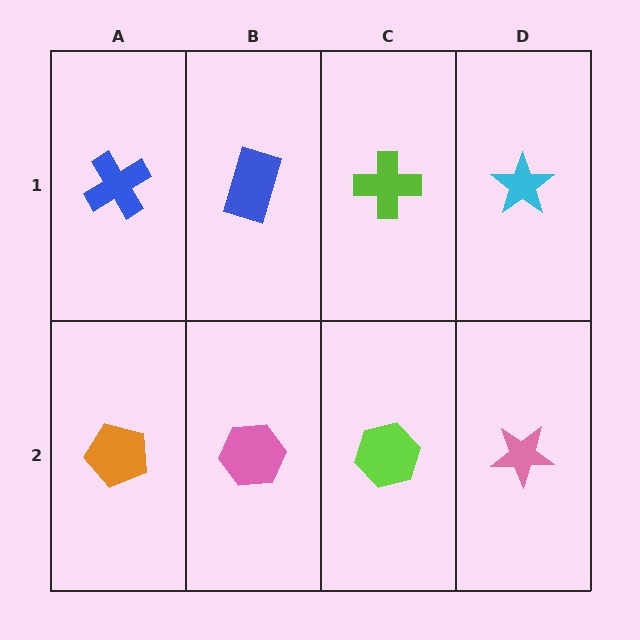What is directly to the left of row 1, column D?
A lime cross.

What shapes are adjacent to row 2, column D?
A cyan star (row 1, column D), a lime hexagon (row 2, column C).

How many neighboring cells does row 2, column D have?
2.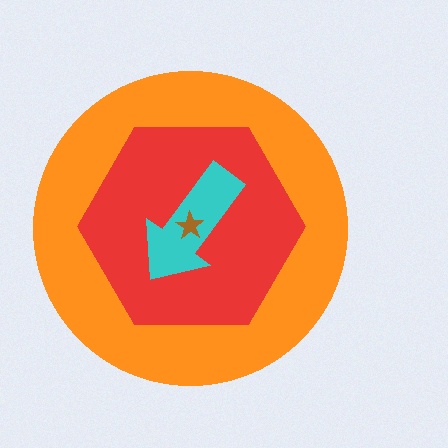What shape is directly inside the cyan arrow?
The brown star.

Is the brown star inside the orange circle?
Yes.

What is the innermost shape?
The brown star.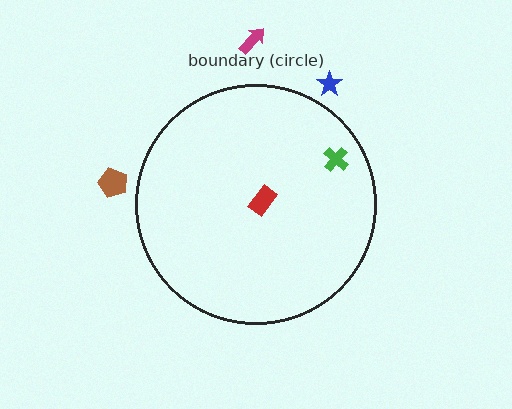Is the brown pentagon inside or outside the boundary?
Outside.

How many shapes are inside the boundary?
2 inside, 3 outside.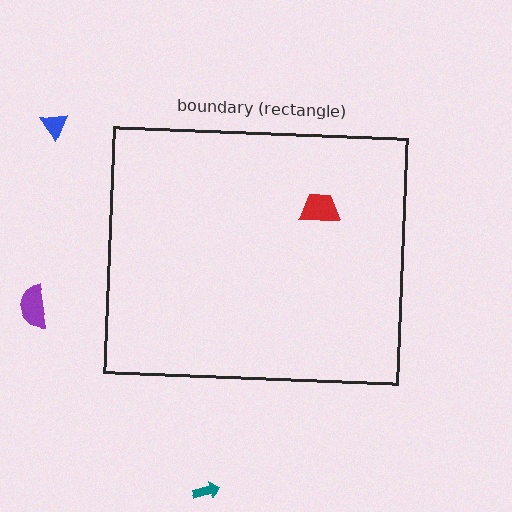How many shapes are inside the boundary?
1 inside, 3 outside.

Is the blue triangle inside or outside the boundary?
Outside.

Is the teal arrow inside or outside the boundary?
Outside.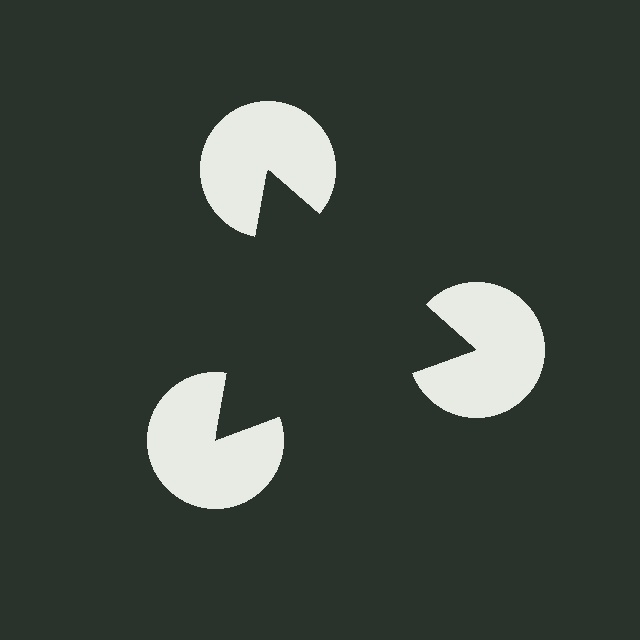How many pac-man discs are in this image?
There are 3 — one at each vertex of the illusory triangle.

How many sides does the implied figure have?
3 sides.